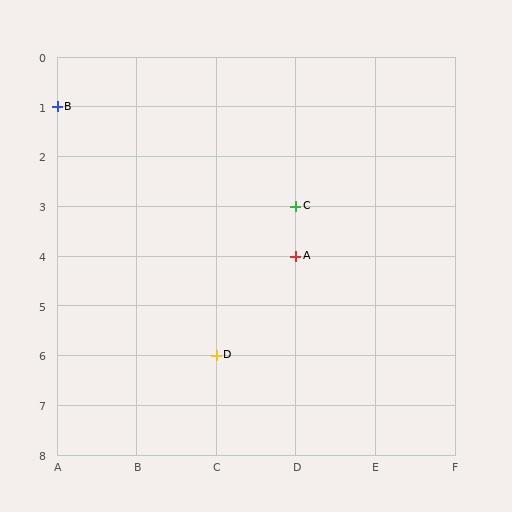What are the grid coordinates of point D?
Point D is at grid coordinates (C, 6).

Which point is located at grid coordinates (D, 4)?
Point A is at (D, 4).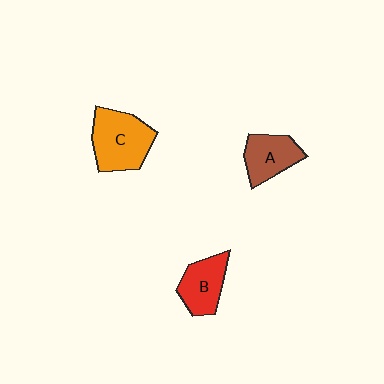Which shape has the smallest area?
Shape A (brown).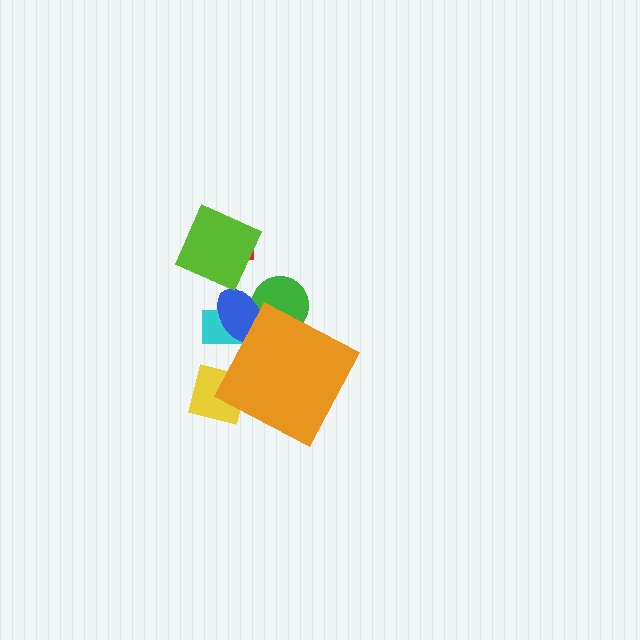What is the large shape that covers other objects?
An orange diamond.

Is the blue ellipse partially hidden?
Yes, the blue ellipse is partially hidden behind the orange diamond.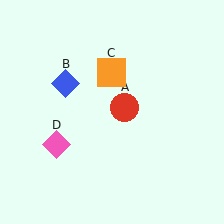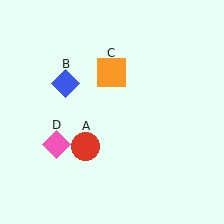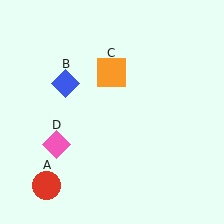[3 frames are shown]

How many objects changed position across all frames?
1 object changed position: red circle (object A).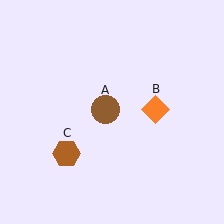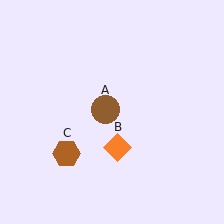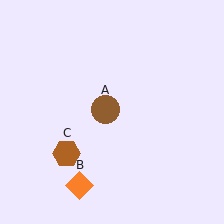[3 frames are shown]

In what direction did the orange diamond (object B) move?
The orange diamond (object B) moved down and to the left.